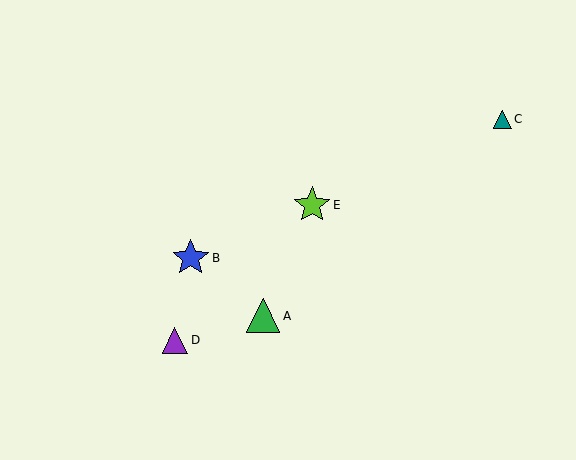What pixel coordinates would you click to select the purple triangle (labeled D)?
Click at (175, 340) to select the purple triangle D.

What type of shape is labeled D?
Shape D is a purple triangle.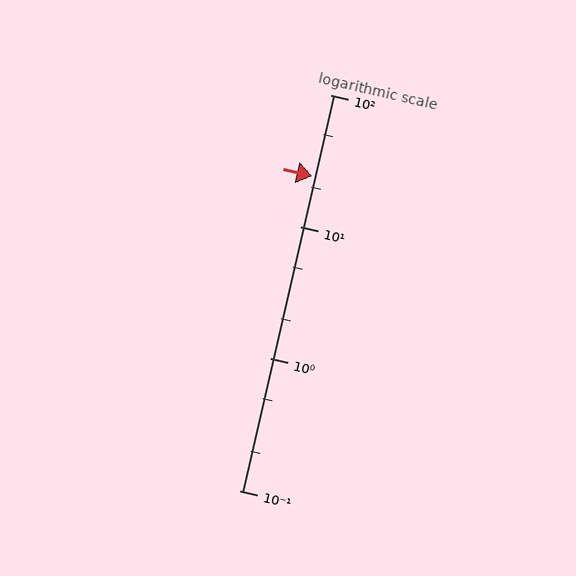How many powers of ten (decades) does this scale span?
The scale spans 3 decades, from 0.1 to 100.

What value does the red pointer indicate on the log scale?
The pointer indicates approximately 24.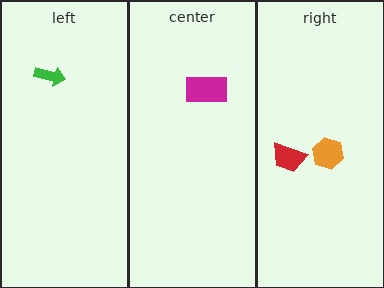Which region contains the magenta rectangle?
The center region.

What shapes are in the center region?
The magenta rectangle.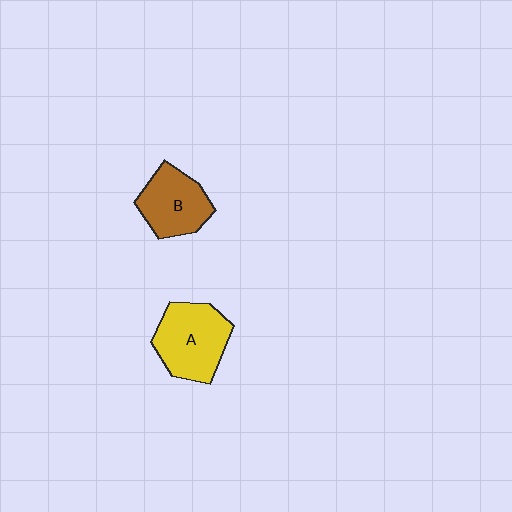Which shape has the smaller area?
Shape B (brown).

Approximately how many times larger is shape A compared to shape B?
Approximately 1.2 times.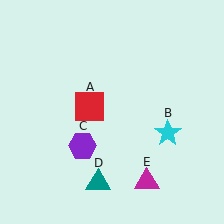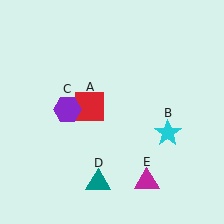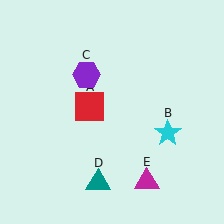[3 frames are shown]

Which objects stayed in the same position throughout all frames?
Red square (object A) and cyan star (object B) and teal triangle (object D) and magenta triangle (object E) remained stationary.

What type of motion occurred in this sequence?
The purple hexagon (object C) rotated clockwise around the center of the scene.